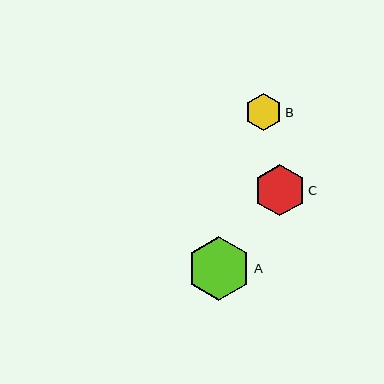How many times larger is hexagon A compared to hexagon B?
Hexagon A is approximately 1.7 times the size of hexagon B.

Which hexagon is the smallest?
Hexagon B is the smallest with a size of approximately 37 pixels.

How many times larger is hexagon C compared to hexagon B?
Hexagon C is approximately 1.4 times the size of hexagon B.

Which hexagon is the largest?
Hexagon A is the largest with a size of approximately 64 pixels.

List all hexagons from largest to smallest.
From largest to smallest: A, C, B.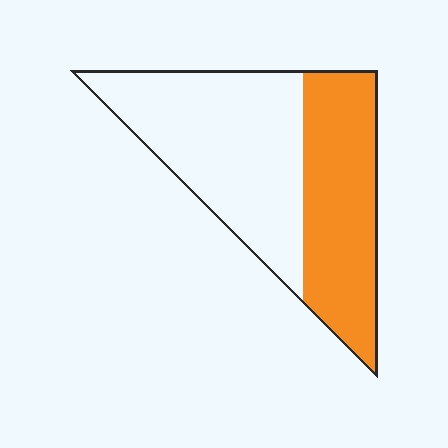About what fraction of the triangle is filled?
About two fifths (2/5).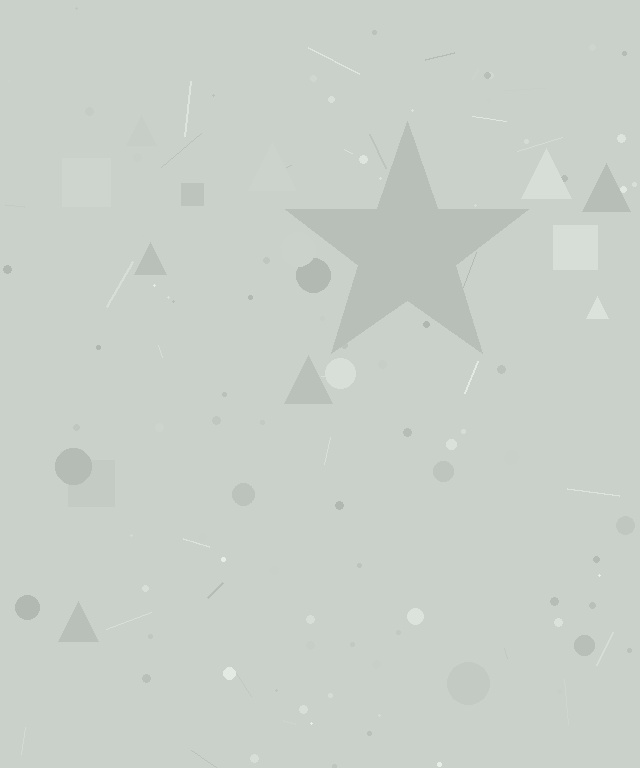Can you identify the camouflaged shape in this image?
The camouflaged shape is a star.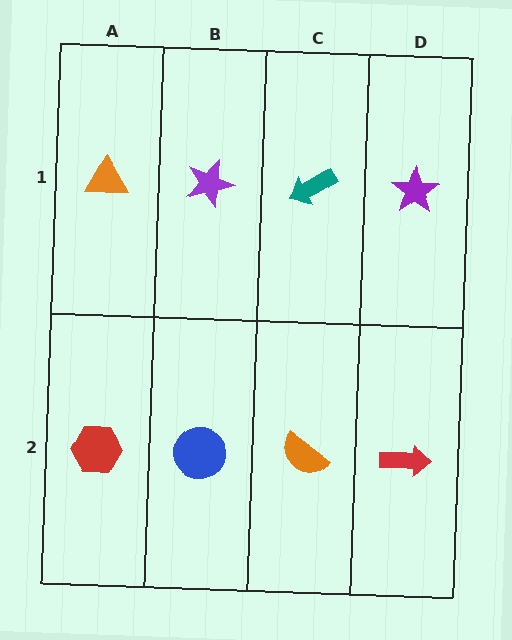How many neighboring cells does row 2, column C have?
3.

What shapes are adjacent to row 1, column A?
A red hexagon (row 2, column A), a purple star (row 1, column B).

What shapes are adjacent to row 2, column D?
A purple star (row 1, column D), an orange semicircle (row 2, column C).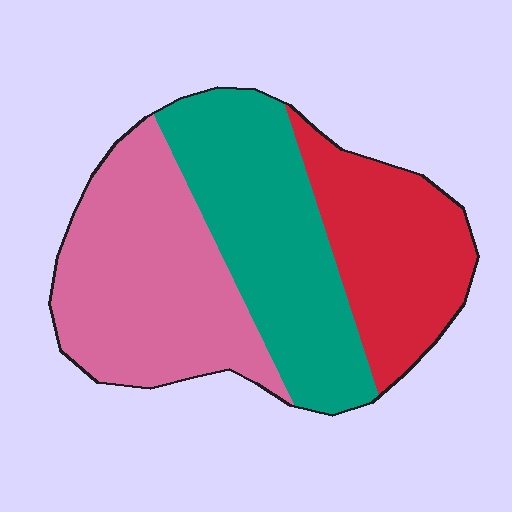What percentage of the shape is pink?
Pink takes up about three eighths (3/8) of the shape.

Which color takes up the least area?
Red, at roughly 25%.